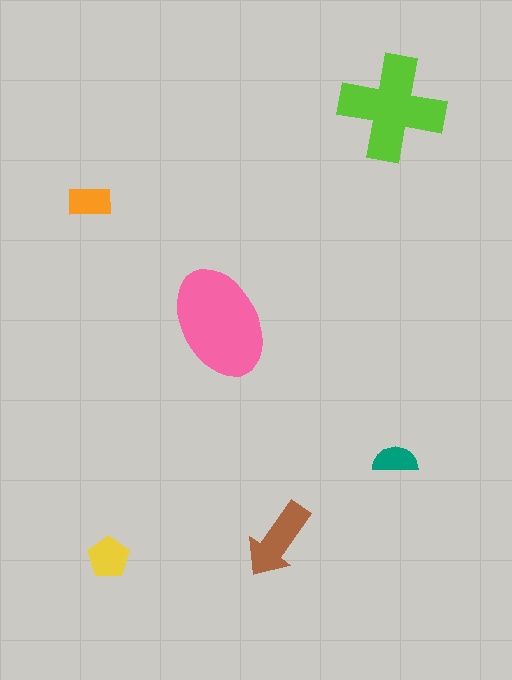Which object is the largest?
The pink ellipse.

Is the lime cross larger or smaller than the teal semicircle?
Larger.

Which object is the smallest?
The teal semicircle.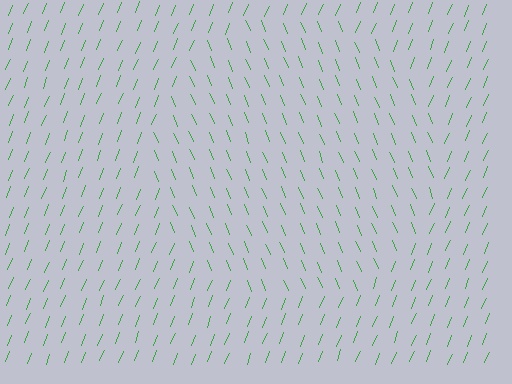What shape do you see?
I see a circle.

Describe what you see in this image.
The image is filled with small green line segments. A circle region in the image has lines oriented differently from the surrounding lines, creating a visible texture boundary.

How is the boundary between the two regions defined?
The boundary is defined purely by a change in line orientation (approximately 45 degrees difference). All lines are the same color and thickness.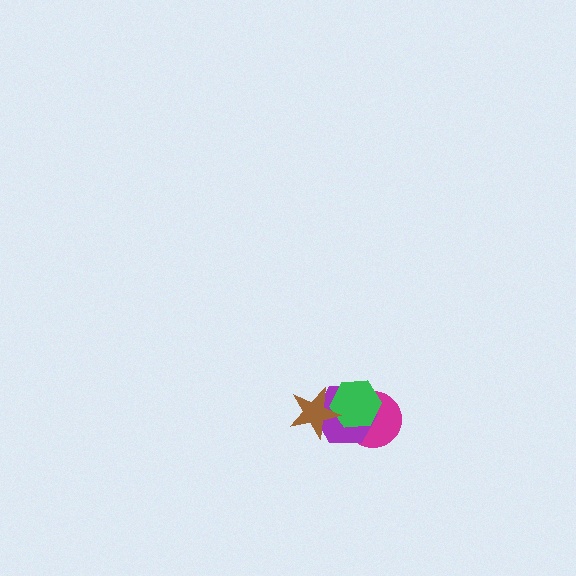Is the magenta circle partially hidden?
Yes, it is partially covered by another shape.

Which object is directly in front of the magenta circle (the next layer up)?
The purple hexagon is directly in front of the magenta circle.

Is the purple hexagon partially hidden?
Yes, it is partially covered by another shape.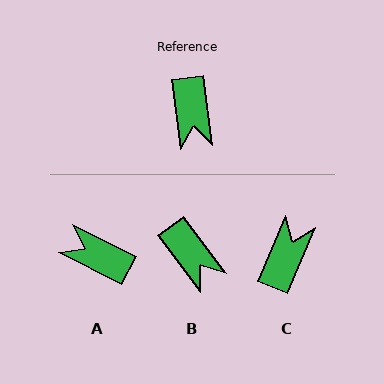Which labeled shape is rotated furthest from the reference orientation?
C, about 150 degrees away.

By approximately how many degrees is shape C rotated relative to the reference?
Approximately 150 degrees counter-clockwise.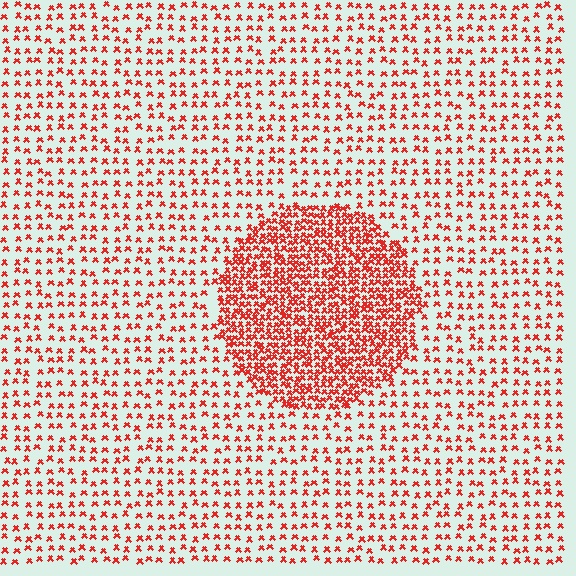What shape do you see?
I see a circle.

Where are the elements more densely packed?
The elements are more densely packed inside the circle boundary.